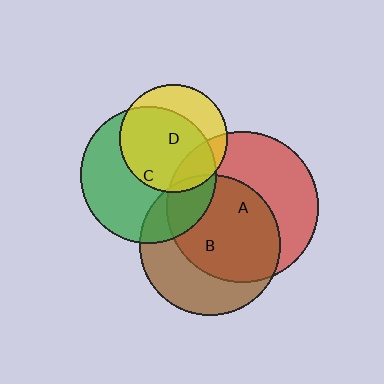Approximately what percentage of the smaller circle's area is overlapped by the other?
Approximately 20%.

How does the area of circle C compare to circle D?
Approximately 1.6 times.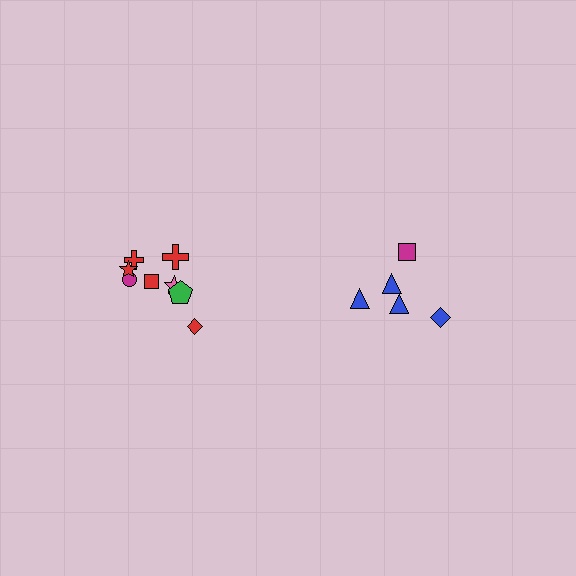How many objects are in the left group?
There are 8 objects.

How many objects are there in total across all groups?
There are 13 objects.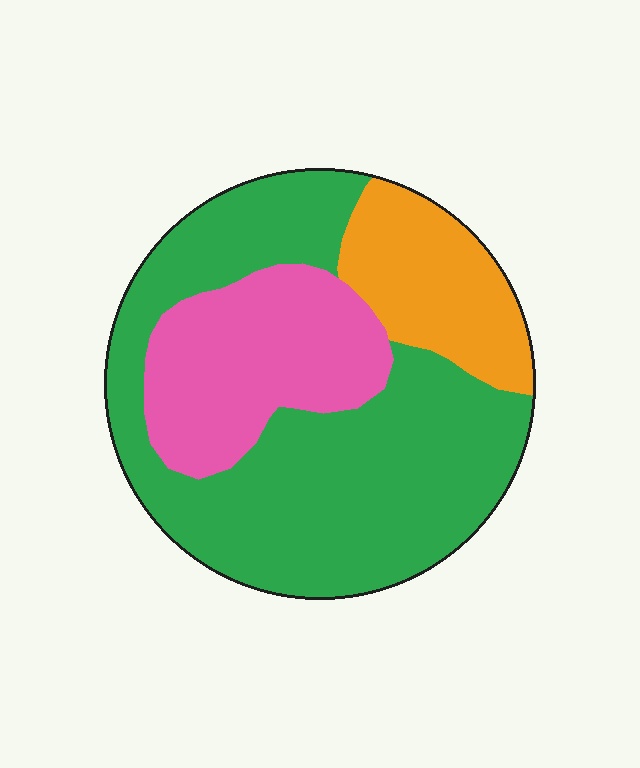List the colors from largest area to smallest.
From largest to smallest: green, pink, orange.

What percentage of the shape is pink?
Pink takes up about one quarter (1/4) of the shape.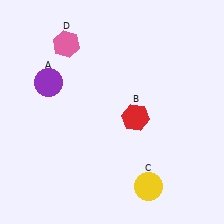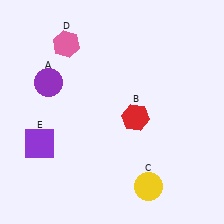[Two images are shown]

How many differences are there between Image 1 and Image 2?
There is 1 difference between the two images.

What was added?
A purple square (E) was added in Image 2.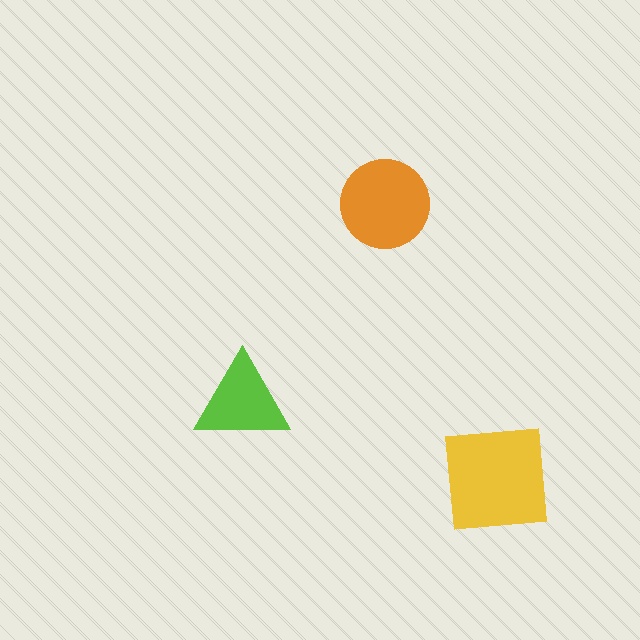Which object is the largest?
The yellow square.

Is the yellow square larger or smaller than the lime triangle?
Larger.